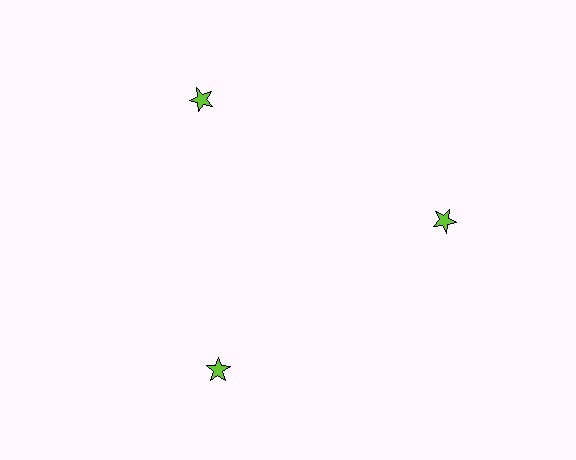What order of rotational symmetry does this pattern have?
This pattern has 3-fold rotational symmetry.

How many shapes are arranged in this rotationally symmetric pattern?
There are 3 shapes, arranged in 3 groups of 1.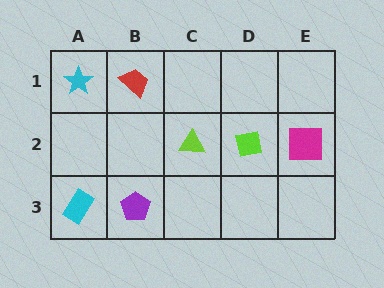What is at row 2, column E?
A magenta square.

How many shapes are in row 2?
3 shapes.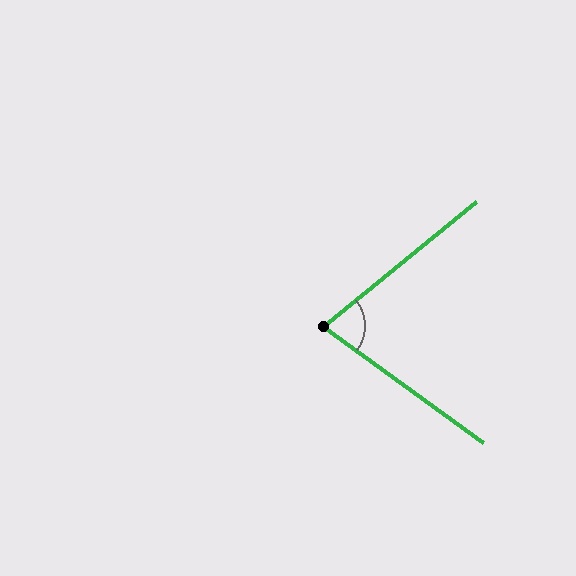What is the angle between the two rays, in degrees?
Approximately 75 degrees.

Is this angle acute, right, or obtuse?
It is acute.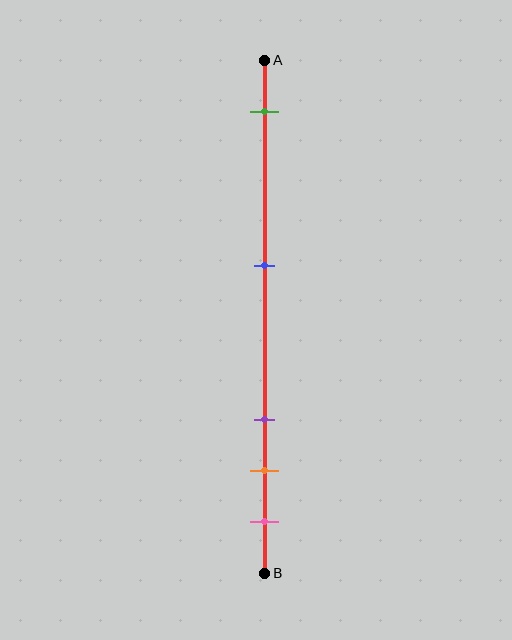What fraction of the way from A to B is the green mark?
The green mark is approximately 10% (0.1) of the way from A to B.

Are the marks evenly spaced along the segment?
No, the marks are not evenly spaced.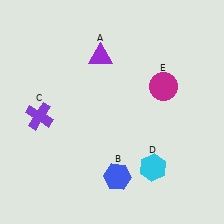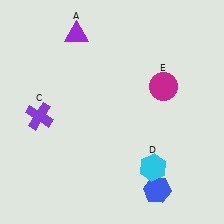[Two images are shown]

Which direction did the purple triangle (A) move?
The purple triangle (A) moved left.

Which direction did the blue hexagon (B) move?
The blue hexagon (B) moved right.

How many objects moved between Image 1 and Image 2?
2 objects moved between the two images.